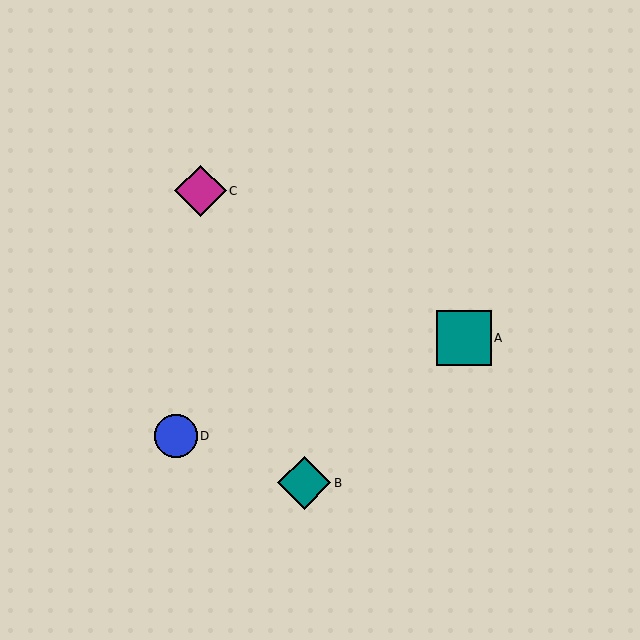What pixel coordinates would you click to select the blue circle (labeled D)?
Click at (176, 436) to select the blue circle D.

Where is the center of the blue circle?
The center of the blue circle is at (176, 436).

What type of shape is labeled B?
Shape B is a teal diamond.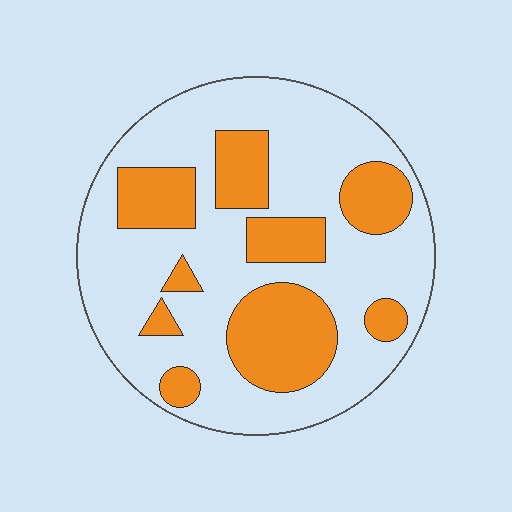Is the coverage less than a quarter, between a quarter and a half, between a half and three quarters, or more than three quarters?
Between a quarter and a half.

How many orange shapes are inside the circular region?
9.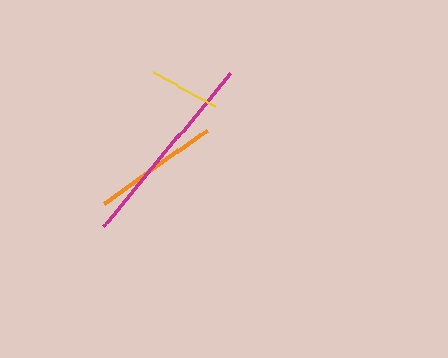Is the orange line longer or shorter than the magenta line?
The magenta line is longer than the orange line.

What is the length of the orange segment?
The orange segment is approximately 125 pixels long.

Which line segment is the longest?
The magenta line is the longest at approximately 199 pixels.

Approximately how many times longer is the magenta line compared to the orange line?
The magenta line is approximately 1.6 times the length of the orange line.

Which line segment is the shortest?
The yellow line is the shortest at approximately 71 pixels.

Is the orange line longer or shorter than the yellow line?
The orange line is longer than the yellow line.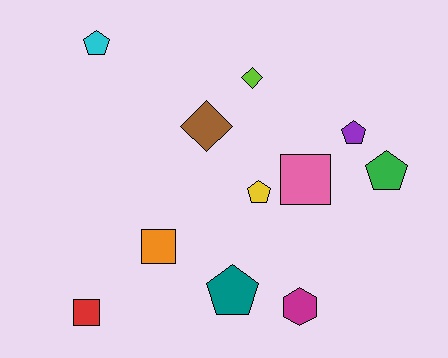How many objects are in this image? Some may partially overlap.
There are 11 objects.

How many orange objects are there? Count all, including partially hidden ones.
There is 1 orange object.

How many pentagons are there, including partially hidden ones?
There are 5 pentagons.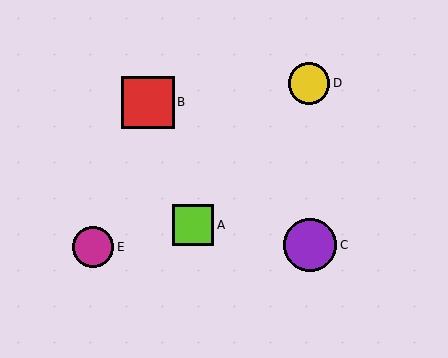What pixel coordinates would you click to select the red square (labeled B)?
Click at (148, 102) to select the red square B.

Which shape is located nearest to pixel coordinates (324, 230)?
The purple circle (labeled C) at (310, 245) is nearest to that location.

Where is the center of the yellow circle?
The center of the yellow circle is at (309, 83).